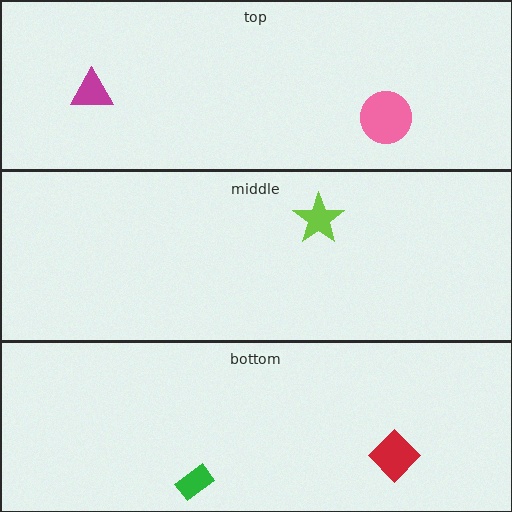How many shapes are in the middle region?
1.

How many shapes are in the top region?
2.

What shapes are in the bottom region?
The green rectangle, the red diamond.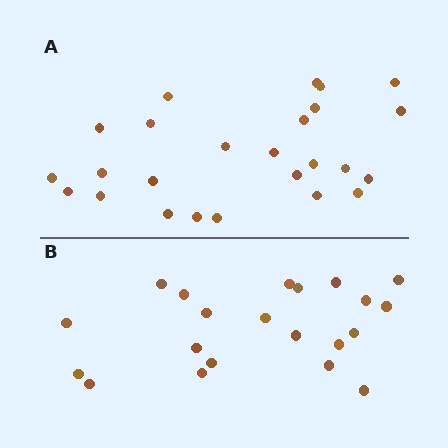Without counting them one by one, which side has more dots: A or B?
Region A (the top region) has more dots.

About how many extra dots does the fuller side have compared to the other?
Region A has about 4 more dots than region B.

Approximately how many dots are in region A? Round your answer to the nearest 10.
About 20 dots. (The exact count is 25, which rounds to 20.)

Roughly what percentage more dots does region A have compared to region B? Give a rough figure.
About 20% more.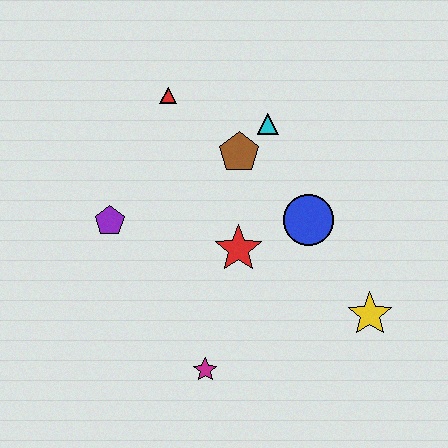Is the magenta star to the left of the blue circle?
Yes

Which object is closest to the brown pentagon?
The cyan triangle is closest to the brown pentagon.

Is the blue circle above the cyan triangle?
No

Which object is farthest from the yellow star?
The red triangle is farthest from the yellow star.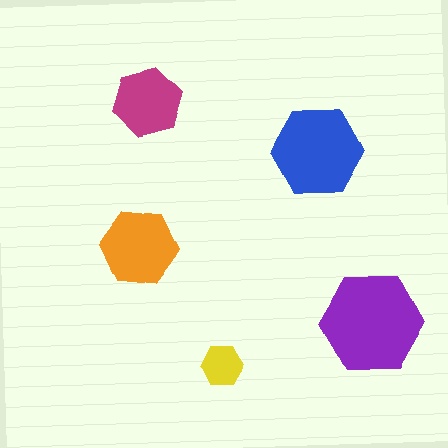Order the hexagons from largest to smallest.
the purple one, the blue one, the orange one, the magenta one, the yellow one.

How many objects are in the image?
There are 5 objects in the image.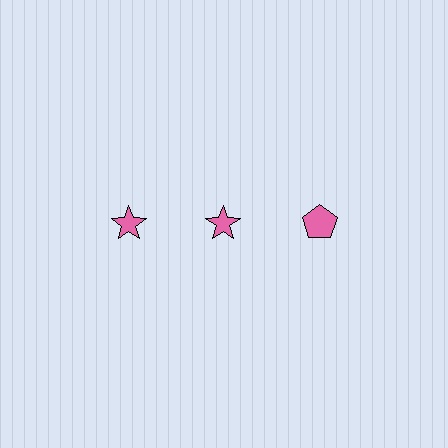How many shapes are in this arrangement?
There are 3 shapes arranged in a grid pattern.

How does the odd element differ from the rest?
It has a different shape: pentagon instead of star.